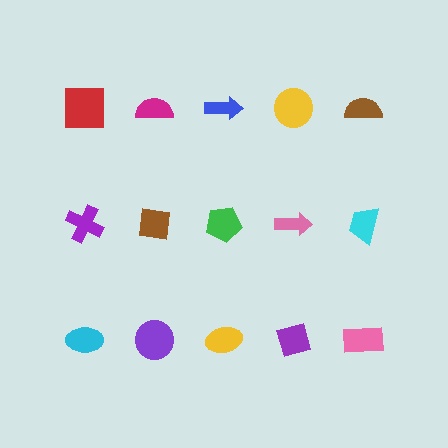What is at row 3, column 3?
A yellow ellipse.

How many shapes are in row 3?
5 shapes.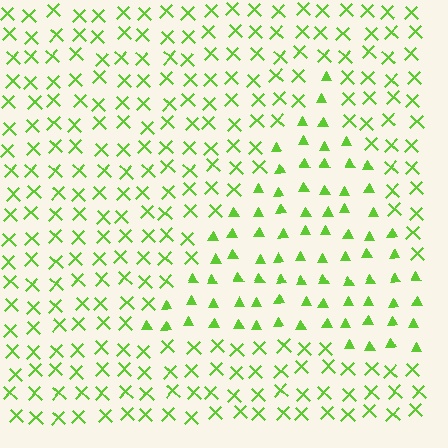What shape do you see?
I see a triangle.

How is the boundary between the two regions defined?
The boundary is defined by a change in element shape: triangles inside vs. X marks outside. All elements share the same color and spacing.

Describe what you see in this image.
The image is filled with small lime elements arranged in a uniform grid. A triangle-shaped region contains triangles, while the surrounding area contains X marks. The boundary is defined purely by the change in element shape.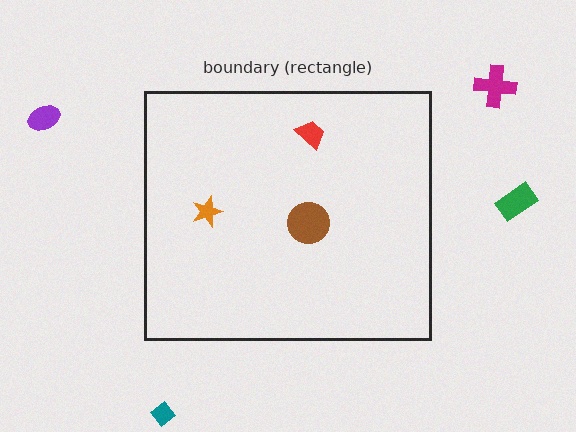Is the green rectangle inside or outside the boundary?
Outside.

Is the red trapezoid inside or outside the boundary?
Inside.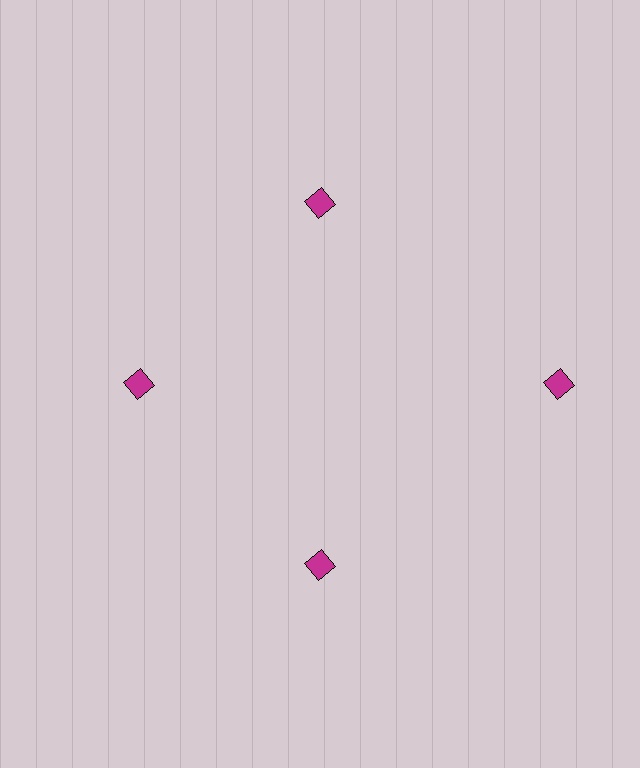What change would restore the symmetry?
The symmetry would be restored by moving it inward, back onto the ring so that all 4 diamonds sit at equal angles and equal distance from the center.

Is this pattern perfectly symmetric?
No. The 4 magenta diamonds are arranged in a ring, but one element near the 3 o'clock position is pushed outward from the center, breaking the 4-fold rotational symmetry.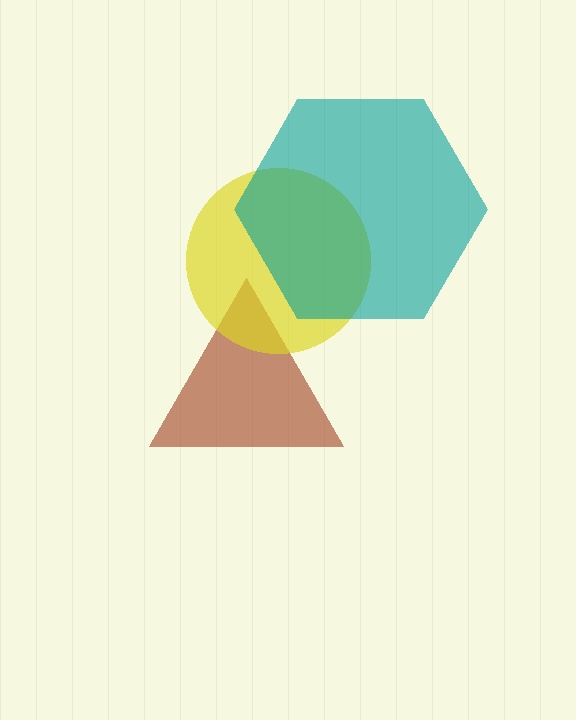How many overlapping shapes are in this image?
There are 3 overlapping shapes in the image.